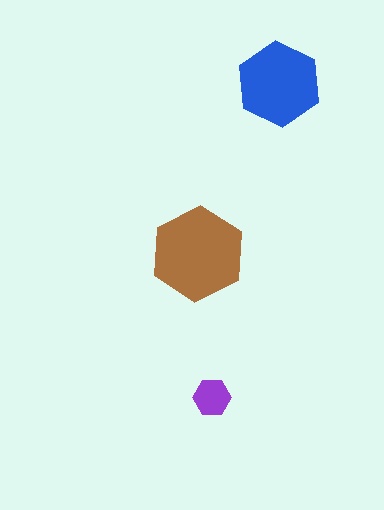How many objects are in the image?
There are 3 objects in the image.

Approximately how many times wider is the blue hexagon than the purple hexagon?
About 2 times wider.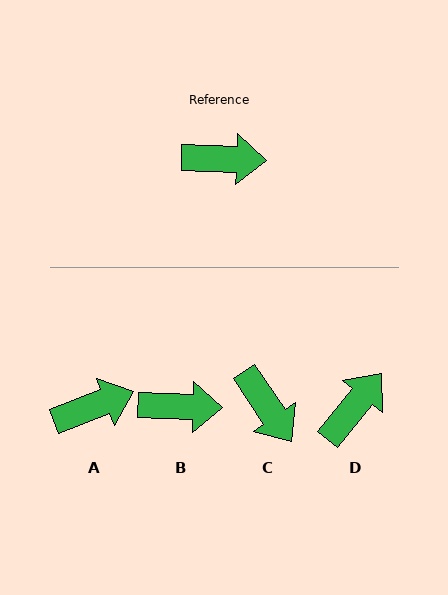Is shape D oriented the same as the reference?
No, it is off by about 52 degrees.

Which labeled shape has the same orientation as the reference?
B.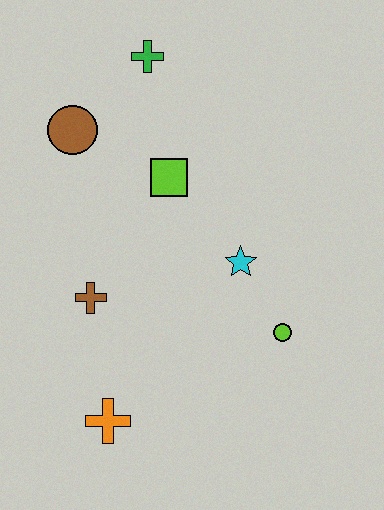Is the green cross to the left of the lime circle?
Yes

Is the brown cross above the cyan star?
No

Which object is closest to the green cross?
The brown circle is closest to the green cross.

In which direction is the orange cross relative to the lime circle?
The orange cross is to the left of the lime circle.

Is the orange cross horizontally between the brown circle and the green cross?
Yes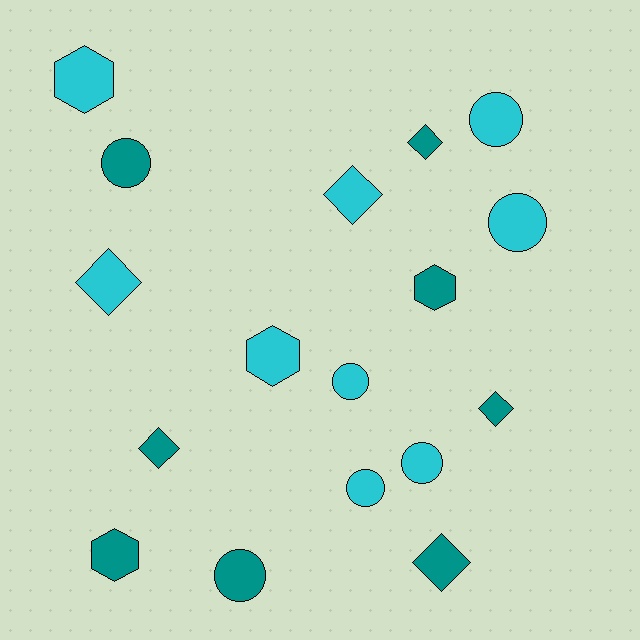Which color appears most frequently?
Cyan, with 9 objects.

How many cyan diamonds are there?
There are 2 cyan diamonds.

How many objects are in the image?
There are 17 objects.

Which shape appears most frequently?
Circle, with 7 objects.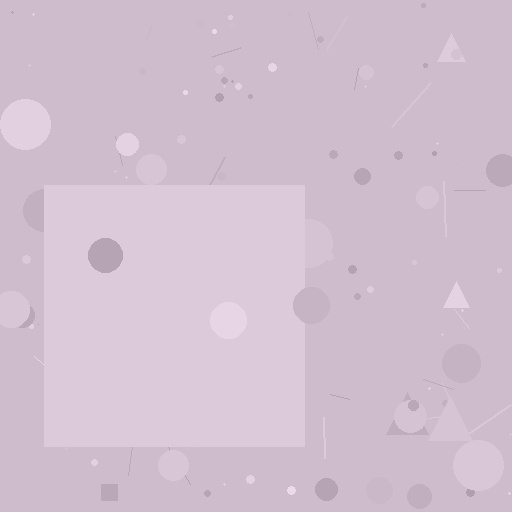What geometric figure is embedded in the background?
A square is embedded in the background.